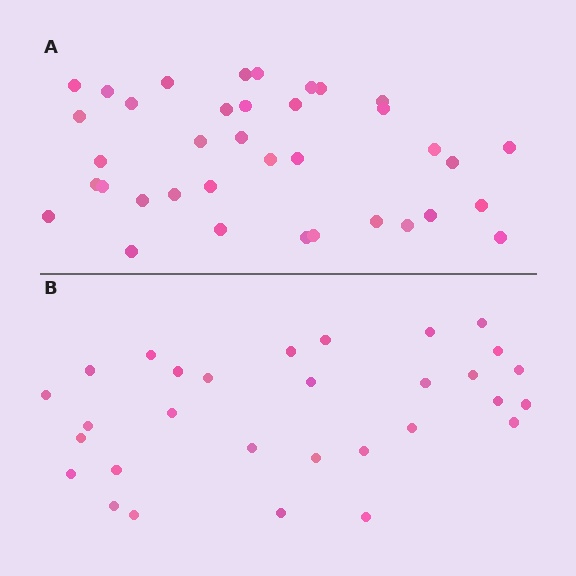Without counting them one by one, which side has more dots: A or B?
Region A (the top region) has more dots.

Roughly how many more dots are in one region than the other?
Region A has roughly 8 or so more dots than region B.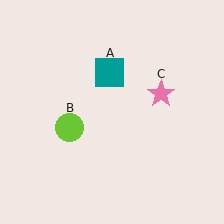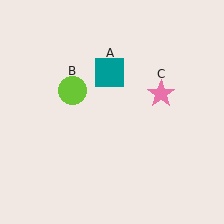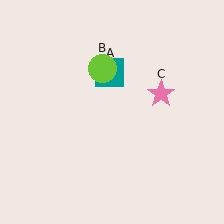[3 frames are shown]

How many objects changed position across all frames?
1 object changed position: lime circle (object B).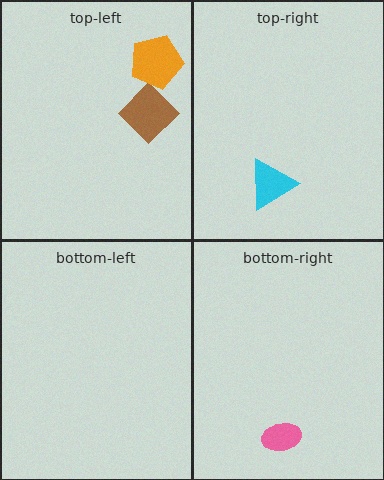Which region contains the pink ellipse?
The bottom-right region.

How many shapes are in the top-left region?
2.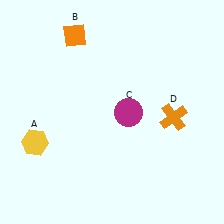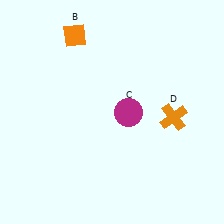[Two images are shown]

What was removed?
The yellow hexagon (A) was removed in Image 2.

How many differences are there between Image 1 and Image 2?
There is 1 difference between the two images.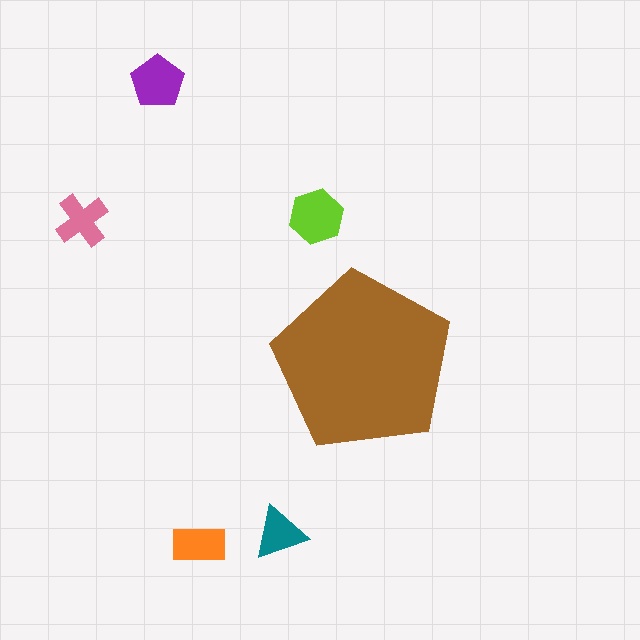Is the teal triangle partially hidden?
No, the teal triangle is fully visible.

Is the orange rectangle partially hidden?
No, the orange rectangle is fully visible.